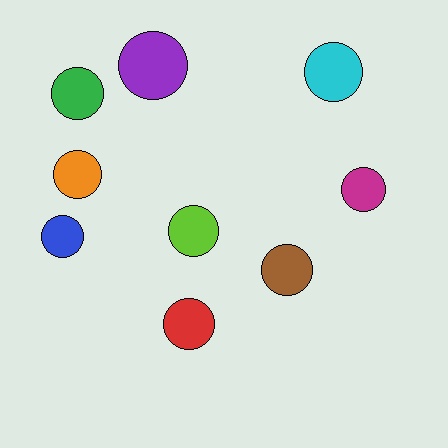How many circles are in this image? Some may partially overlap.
There are 9 circles.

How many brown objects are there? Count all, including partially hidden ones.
There is 1 brown object.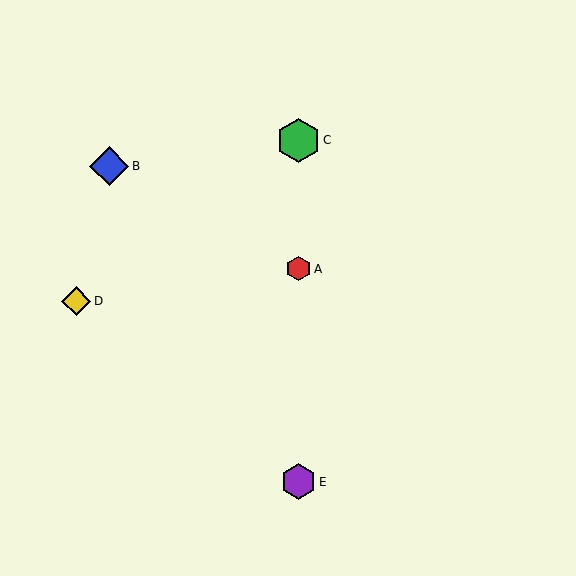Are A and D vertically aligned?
No, A is at x≈299 and D is at x≈76.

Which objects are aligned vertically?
Objects A, C, E are aligned vertically.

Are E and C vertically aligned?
Yes, both are at x≈299.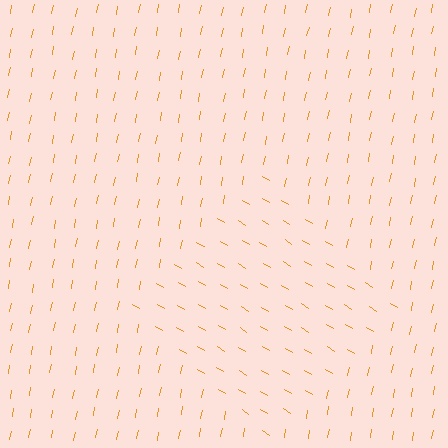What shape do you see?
I see a diamond.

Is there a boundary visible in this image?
Yes, there is a texture boundary formed by a change in line orientation.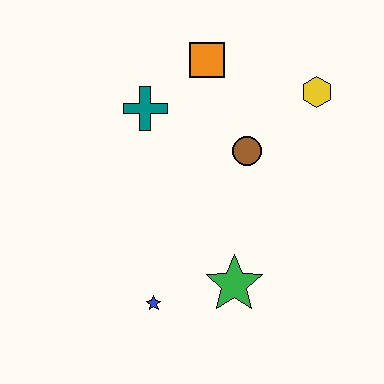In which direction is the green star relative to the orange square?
The green star is below the orange square.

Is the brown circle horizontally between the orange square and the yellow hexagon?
Yes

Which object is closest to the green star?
The blue star is closest to the green star.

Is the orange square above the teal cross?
Yes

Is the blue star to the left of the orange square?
Yes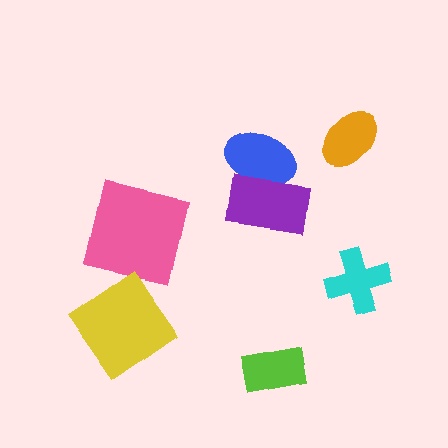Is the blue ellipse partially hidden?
Yes, it is partially covered by another shape.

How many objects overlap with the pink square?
0 objects overlap with the pink square.